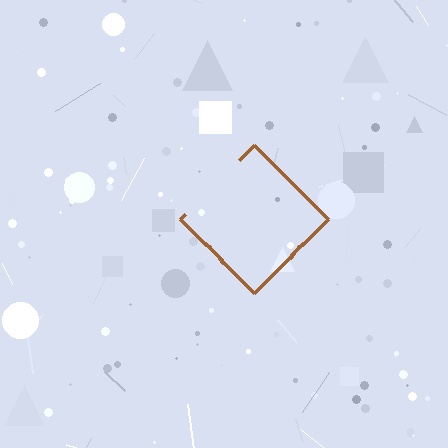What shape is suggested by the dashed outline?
The dashed outline suggests a diamond.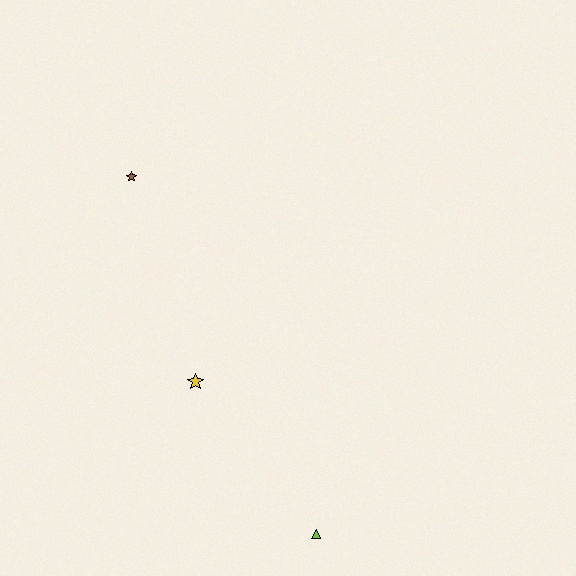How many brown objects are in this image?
There is 1 brown object.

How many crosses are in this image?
There are no crosses.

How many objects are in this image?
There are 3 objects.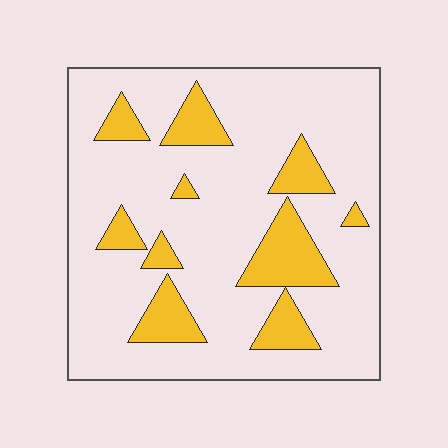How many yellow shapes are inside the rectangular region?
10.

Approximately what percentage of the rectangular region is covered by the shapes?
Approximately 20%.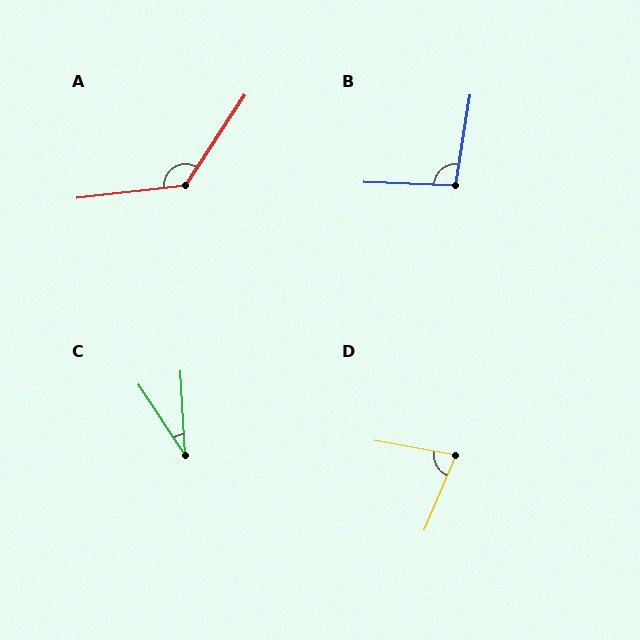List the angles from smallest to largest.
C (30°), D (77°), B (97°), A (130°).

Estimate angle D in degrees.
Approximately 77 degrees.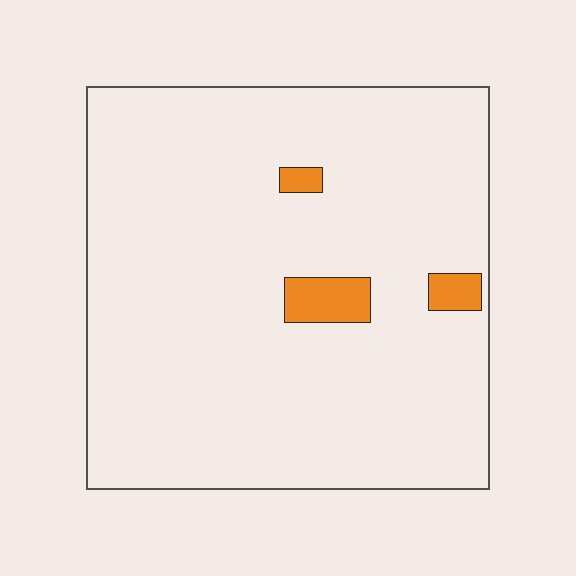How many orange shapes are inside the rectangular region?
3.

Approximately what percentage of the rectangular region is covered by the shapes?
Approximately 5%.